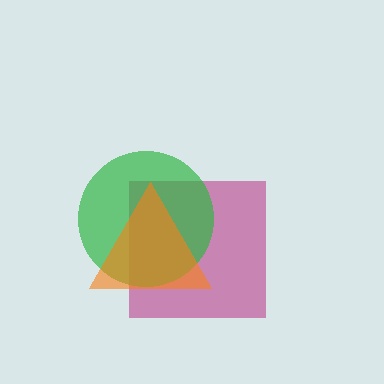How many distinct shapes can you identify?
There are 3 distinct shapes: a magenta square, a green circle, an orange triangle.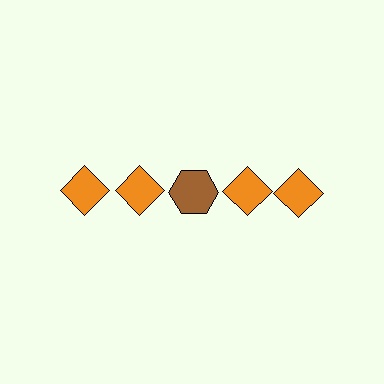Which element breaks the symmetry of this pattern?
The brown hexagon in the top row, center column breaks the symmetry. All other shapes are orange diamonds.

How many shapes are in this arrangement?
There are 5 shapes arranged in a grid pattern.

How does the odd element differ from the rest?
It differs in both color (brown instead of orange) and shape (hexagon instead of diamond).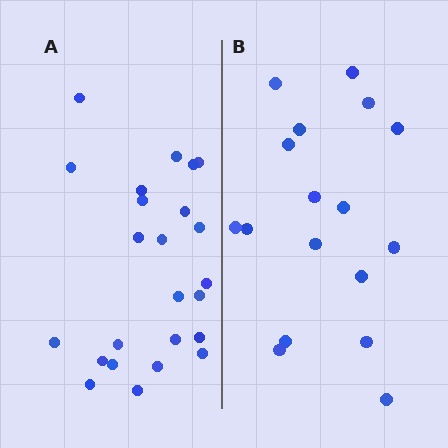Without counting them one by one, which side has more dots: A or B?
Region A (the left region) has more dots.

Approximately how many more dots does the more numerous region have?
Region A has roughly 8 or so more dots than region B.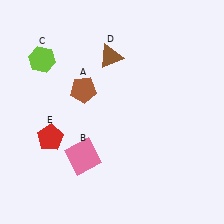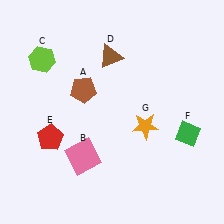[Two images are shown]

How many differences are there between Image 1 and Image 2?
There are 2 differences between the two images.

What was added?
A green diamond (F), an orange star (G) were added in Image 2.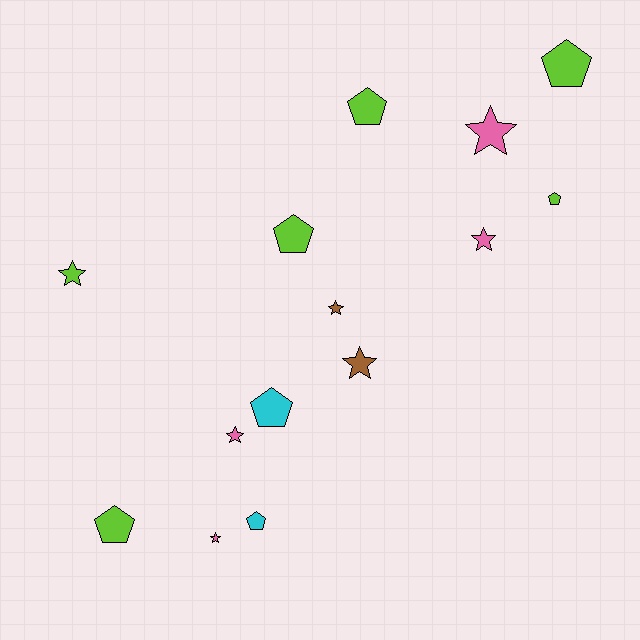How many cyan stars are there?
There are no cyan stars.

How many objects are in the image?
There are 14 objects.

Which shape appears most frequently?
Pentagon, with 7 objects.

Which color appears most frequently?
Lime, with 6 objects.